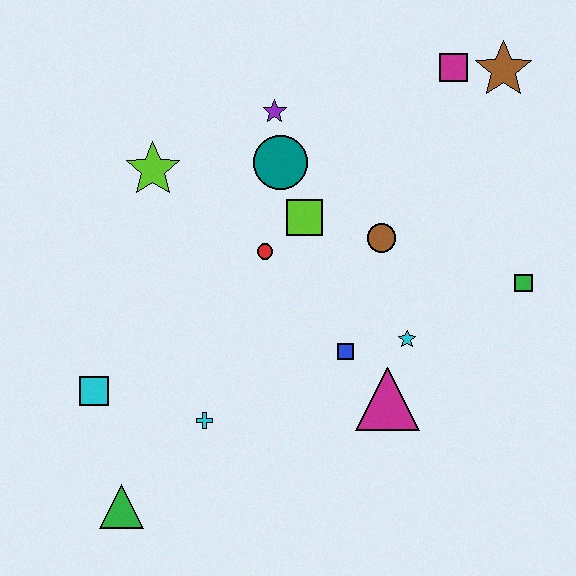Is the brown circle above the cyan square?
Yes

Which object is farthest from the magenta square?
The green triangle is farthest from the magenta square.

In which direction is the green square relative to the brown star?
The green square is below the brown star.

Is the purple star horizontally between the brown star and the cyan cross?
Yes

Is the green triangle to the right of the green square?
No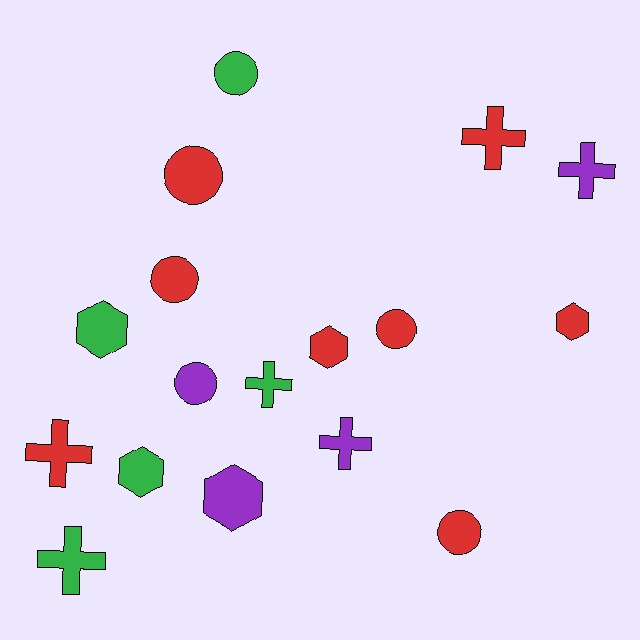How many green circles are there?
There is 1 green circle.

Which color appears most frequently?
Red, with 8 objects.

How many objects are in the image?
There are 17 objects.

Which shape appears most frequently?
Cross, with 6 objects.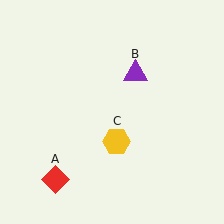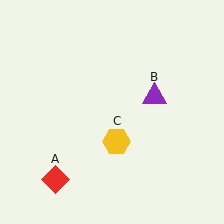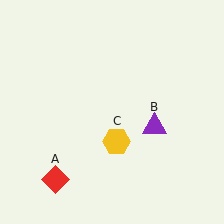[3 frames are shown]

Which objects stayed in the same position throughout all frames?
Red diamond (object A) and yellow hexagon (object C) remained stationary.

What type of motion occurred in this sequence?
The purple triangle (object B) rotated clockwise around the center of the scene.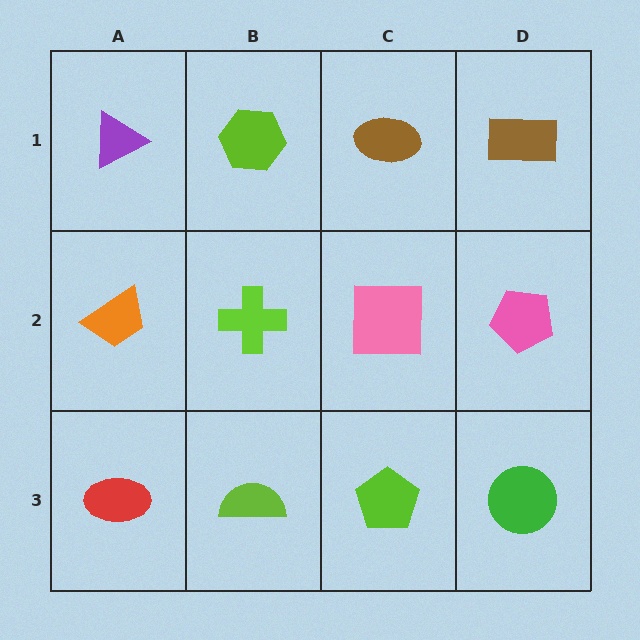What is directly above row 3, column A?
An orange trapezoid.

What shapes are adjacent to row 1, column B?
A lime cross (row 2, column B), a purple triangle (row 1, column A), a brown ellipse (row 1, column C).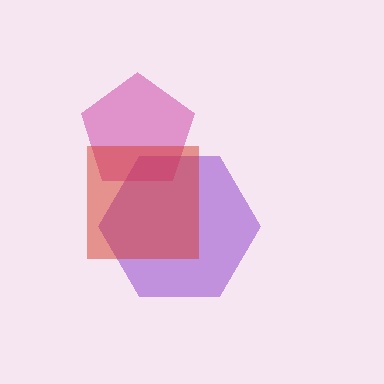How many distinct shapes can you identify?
There are 3 distinct shapes: a purple hexagon, a magenta pentagon, a red square.